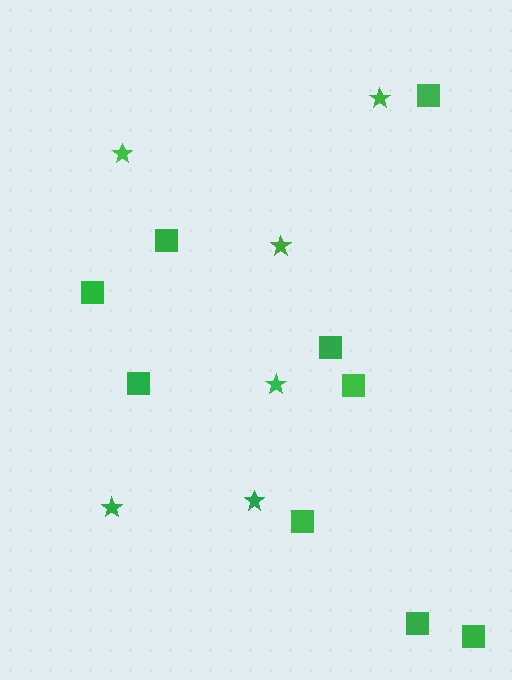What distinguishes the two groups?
There are 2 groups: one group of stars (6) and one group of squares (9).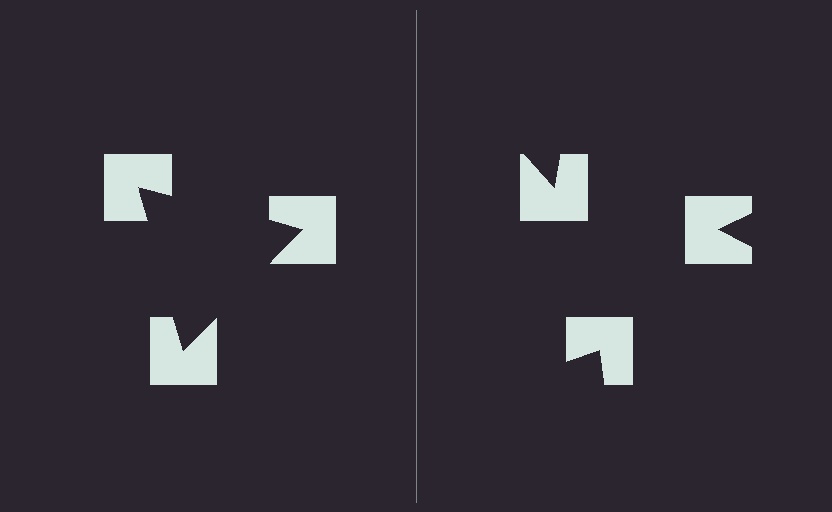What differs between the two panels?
The notched squares are positioned identically on both sides; only the wedge orientations differ. On the left they align to a triangle; on the right they are misaligned.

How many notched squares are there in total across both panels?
6 — 3 on each side.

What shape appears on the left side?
An illusory triangle.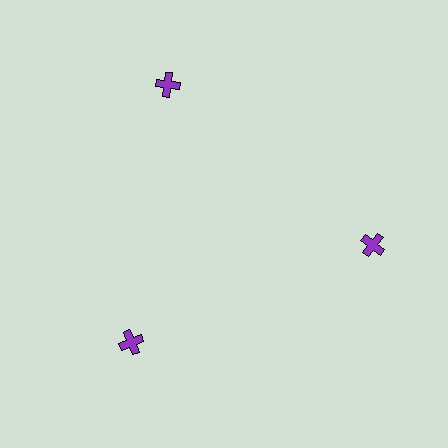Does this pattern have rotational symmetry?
Yes, this pattern has 3-fold rotational symmetry. It looks the same after rotating 120 degrees around the center.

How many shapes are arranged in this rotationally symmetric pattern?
There are 3 shapes, arranged in 3 groups of 1.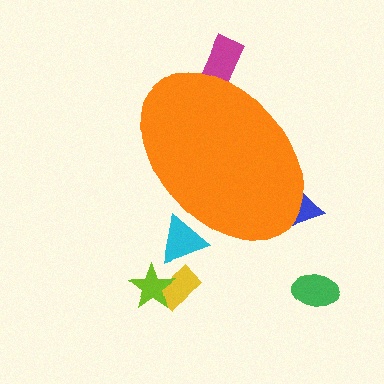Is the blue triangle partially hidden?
Yes, the blue triangle is partially hidden behind the orange ellipse.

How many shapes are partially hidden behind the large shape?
3 shapes are partially hidden.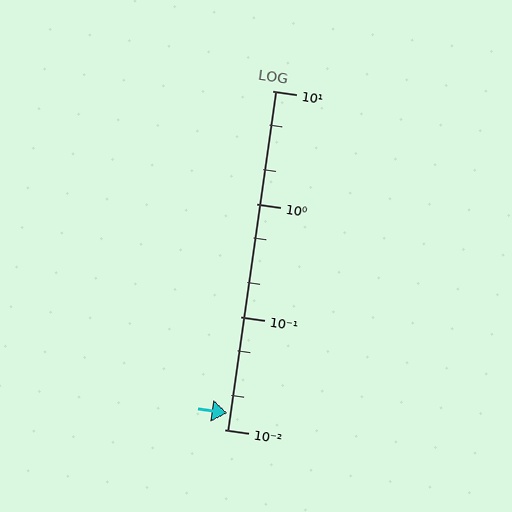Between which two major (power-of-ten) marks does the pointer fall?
The pointer is between 0.01 and 0.1.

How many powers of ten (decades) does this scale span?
The scale spans 3 decades, from 0.01 to 10.